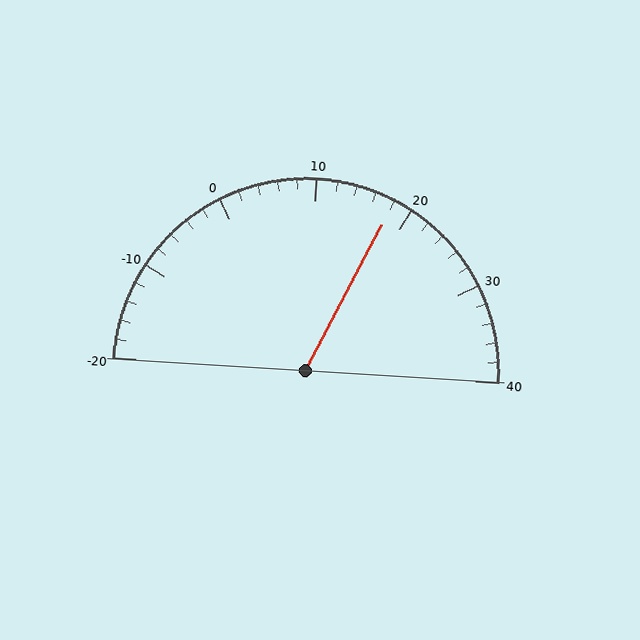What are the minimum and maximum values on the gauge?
The gauge ranges from -20 to 40.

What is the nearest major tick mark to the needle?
The nearest major tick mark is 20.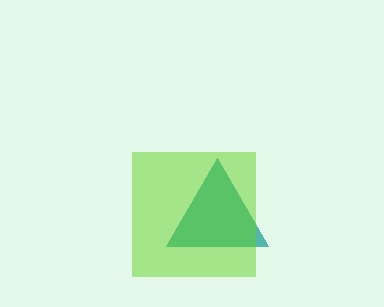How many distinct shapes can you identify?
There are 2 distinct shapes: a teal triangle, a lime square.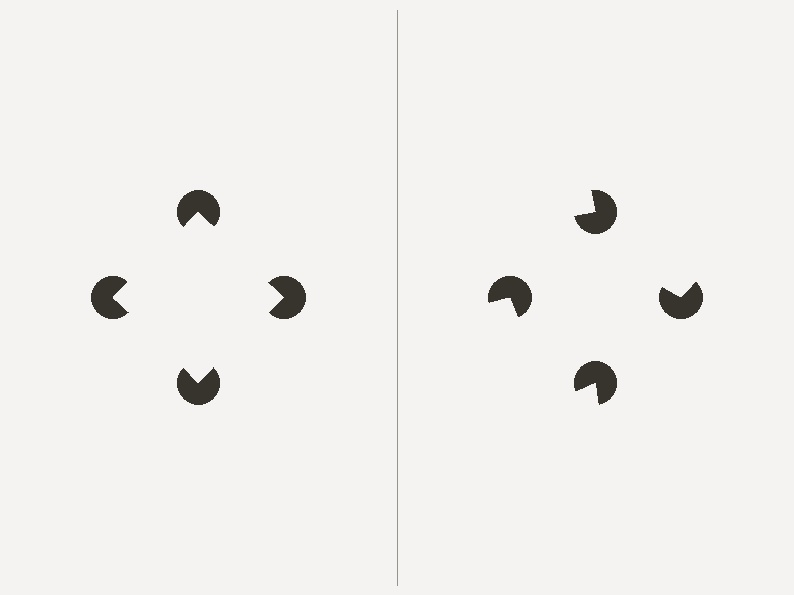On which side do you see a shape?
An illusory square appears on the left side. On the right side the wedge cuts are rotated, so no coherent shape forms.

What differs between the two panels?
The pac-man discs are positioned identically on both sides; only the wedge orientations differ. On the left they align to a square; on the right they are misaligned.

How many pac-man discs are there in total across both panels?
8 — 4 on each side.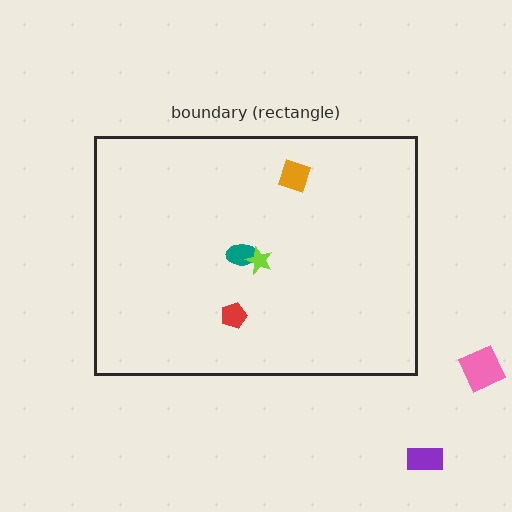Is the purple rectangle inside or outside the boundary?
Outside.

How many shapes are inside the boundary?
4 inside, 2 outside.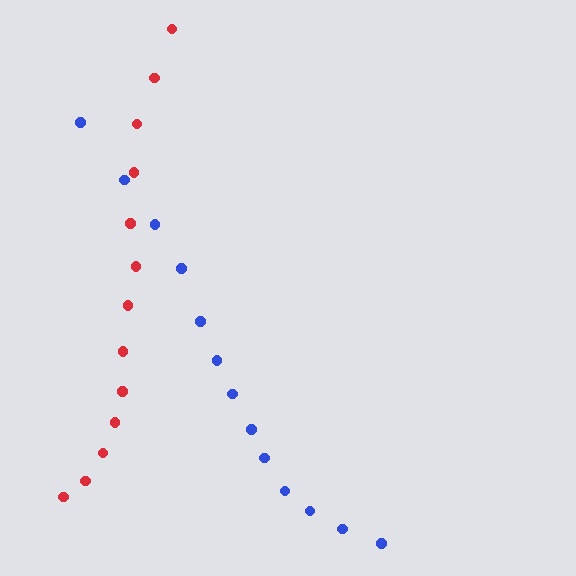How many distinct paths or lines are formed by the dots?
There are 2 distinct paths.